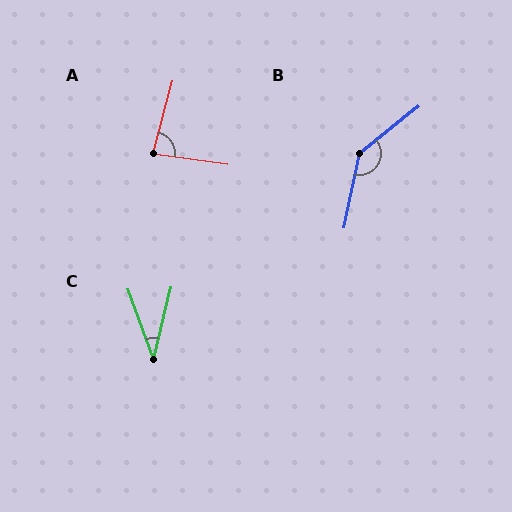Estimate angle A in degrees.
Approximately 83 degrees.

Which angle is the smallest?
C, at approximately 33 degrees.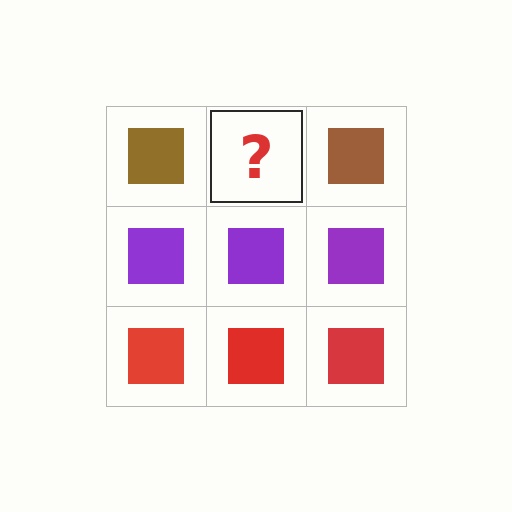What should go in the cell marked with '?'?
The missing cell should contain a brown square.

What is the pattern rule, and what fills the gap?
The rule is that each row has a consistent color. The gap should be filled with a brown square.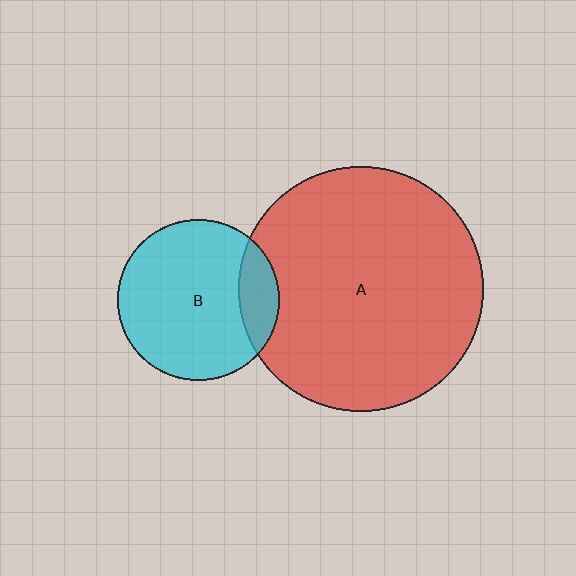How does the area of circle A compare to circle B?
Approximately 2.3 times.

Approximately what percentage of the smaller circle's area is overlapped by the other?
Approximately 15%.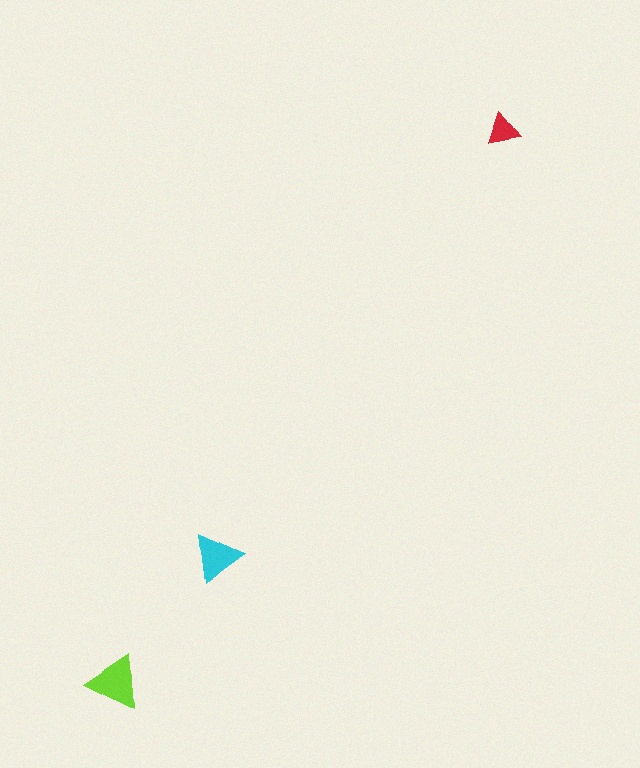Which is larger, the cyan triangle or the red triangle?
The cyan one.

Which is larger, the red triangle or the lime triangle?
The lime one.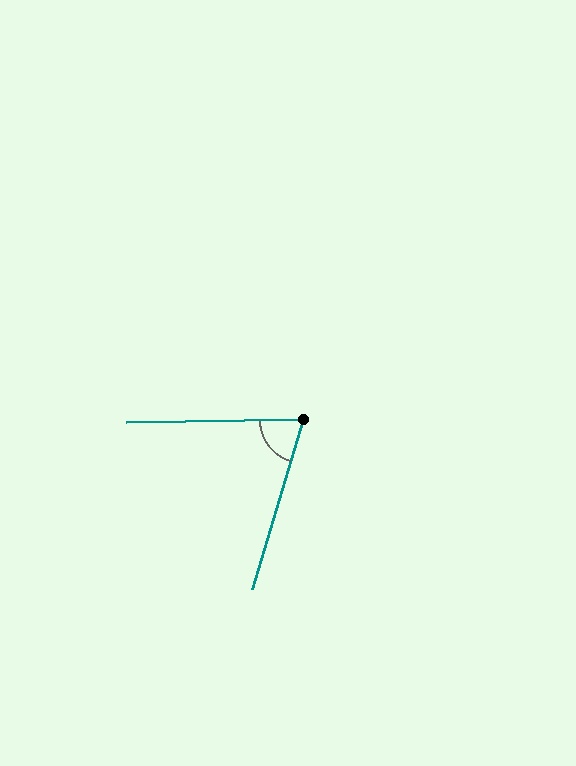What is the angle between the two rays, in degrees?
Approximately 73 degrees.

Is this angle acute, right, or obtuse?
It is acute.